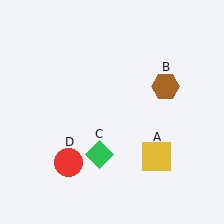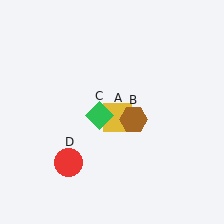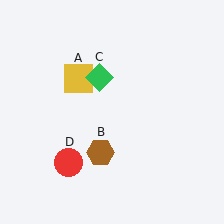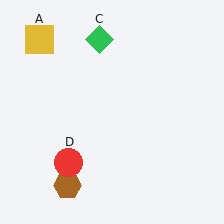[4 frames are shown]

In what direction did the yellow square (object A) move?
The yellow square (object A) moved up and to the left.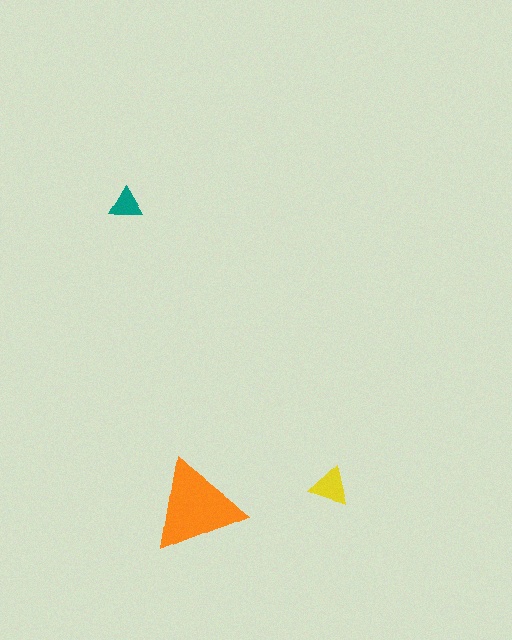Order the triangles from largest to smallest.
the orange one, the yellow one, the teal one.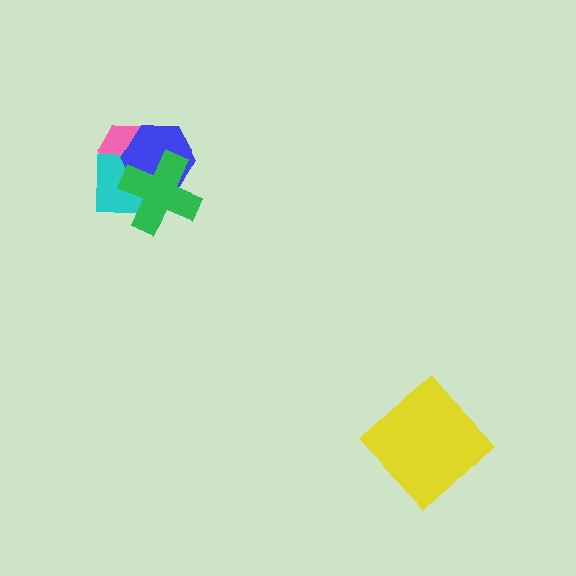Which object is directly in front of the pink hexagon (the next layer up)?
The cyan square is directly in front of the pink hexagon.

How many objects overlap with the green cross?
3 objects overlap with the green cross.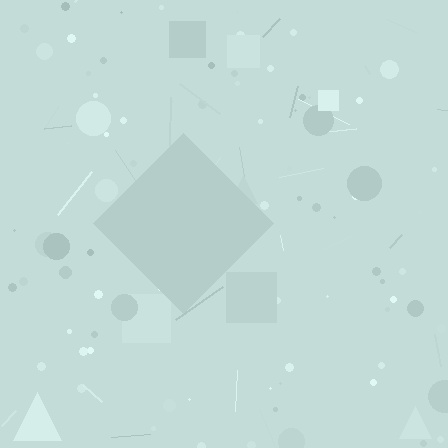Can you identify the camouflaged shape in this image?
The camouflaged shape is a diamond.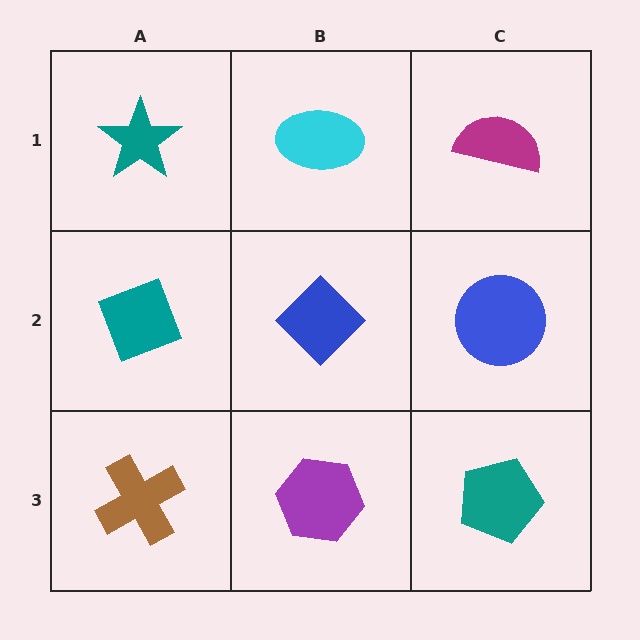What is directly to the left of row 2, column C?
A blue diamond.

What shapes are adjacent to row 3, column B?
A blue diamond (row 2, column B), a brown cross (row 3, column A), a teal pentagon (row 3, column C).